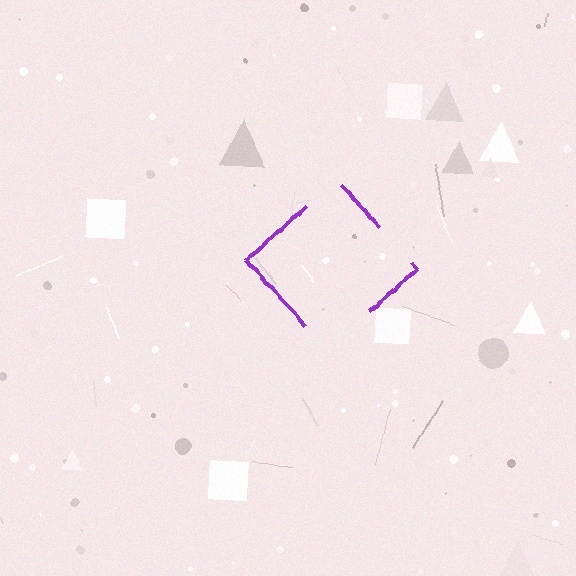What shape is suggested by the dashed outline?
The dashed outline suggests a diamond.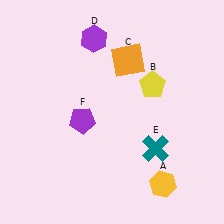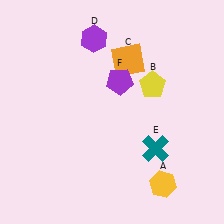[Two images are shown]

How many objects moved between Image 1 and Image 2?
1 object moved between the two images.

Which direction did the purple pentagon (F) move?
The purple pentagon (F) moved up.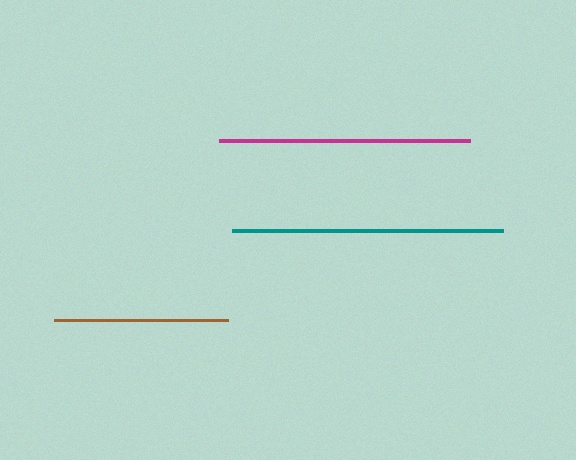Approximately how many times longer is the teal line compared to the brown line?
The teal line is approximately 1.6 times the length of the brown line.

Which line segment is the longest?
The teal line is the longest at approximately 271 pixels.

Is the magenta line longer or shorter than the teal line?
The teal line is longer than the magenta line.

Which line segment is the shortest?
The brown line is the shortest at approximately 174 pixels.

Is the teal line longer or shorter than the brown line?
The teal line is longer than the brown line.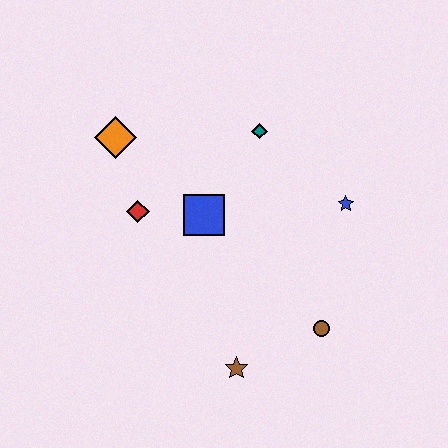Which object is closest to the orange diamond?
The red diamond is closest to the orange diamond.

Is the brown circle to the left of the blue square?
No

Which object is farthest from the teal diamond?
The brown star is farthest from the teal diamond.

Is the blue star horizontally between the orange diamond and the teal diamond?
No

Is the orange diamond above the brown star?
Yes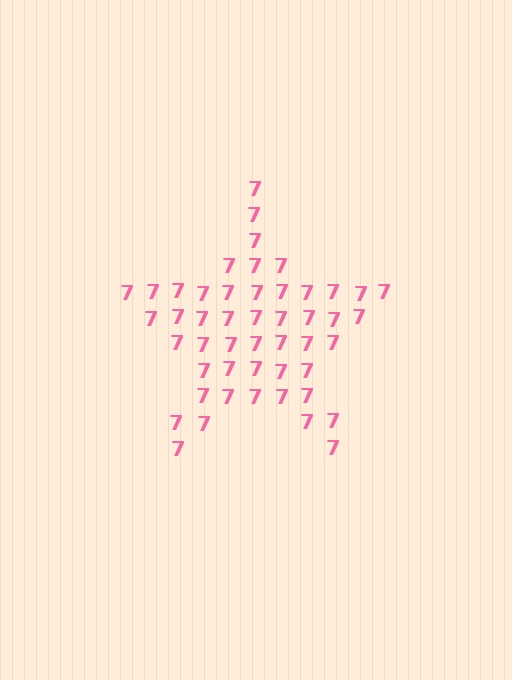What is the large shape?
The large shape is a star.